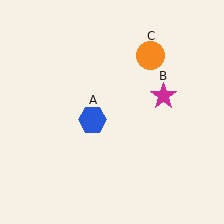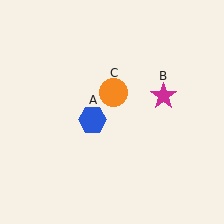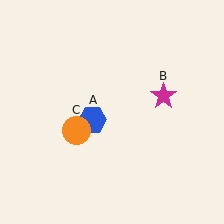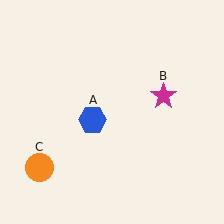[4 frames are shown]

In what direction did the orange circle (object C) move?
The orange circle (object C) moved down and to the left.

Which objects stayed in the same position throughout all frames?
Blue hexagon (object A) and magenta star (object B) remained stationary.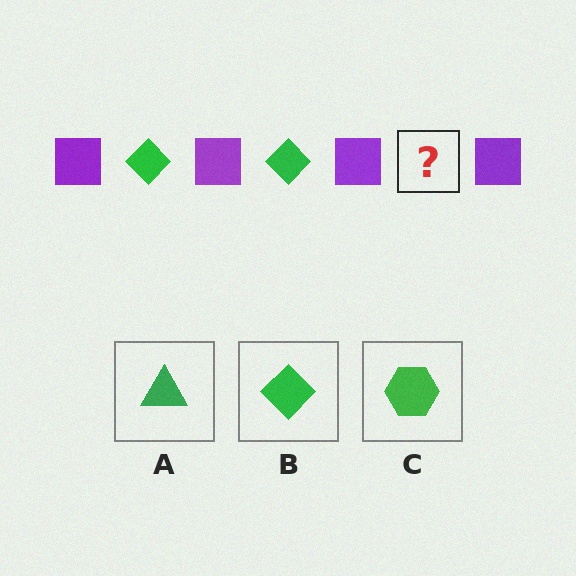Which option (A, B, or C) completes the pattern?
B.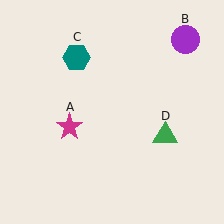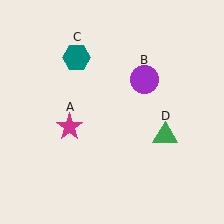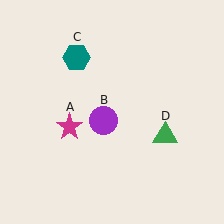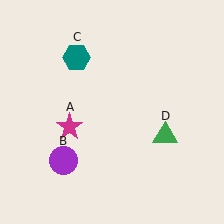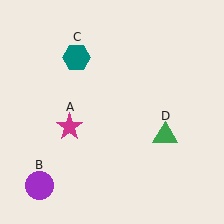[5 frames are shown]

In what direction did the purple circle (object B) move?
The purple circle (object B) moved down and to the left.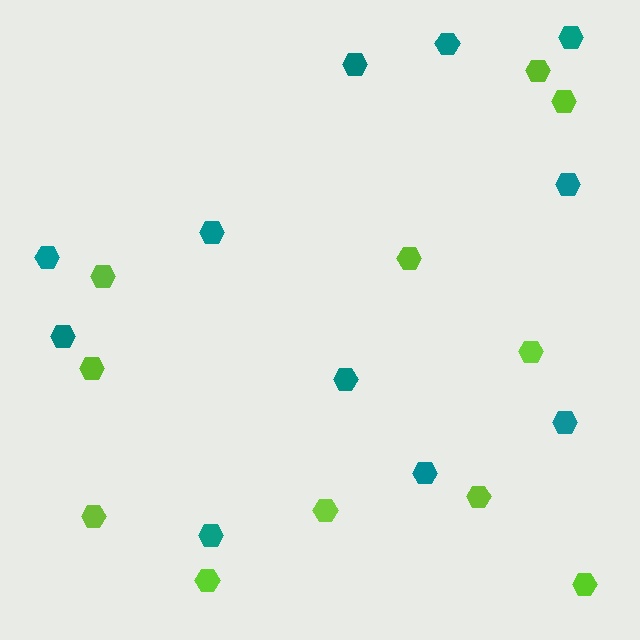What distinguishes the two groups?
There are 2 groups: one group of lime hexagons (11) and one group of teal hexagons (11).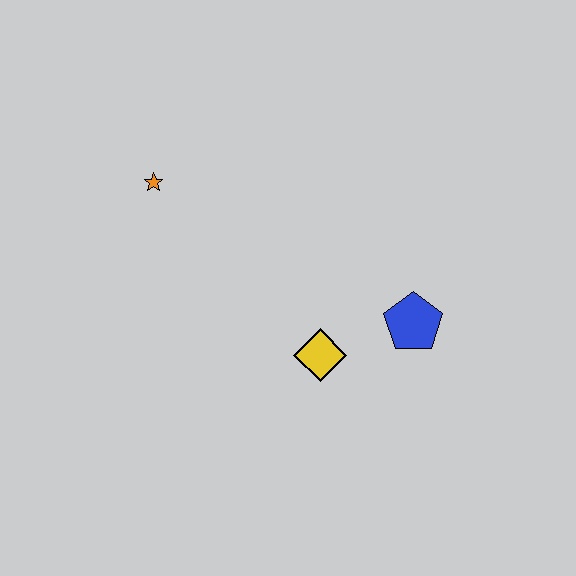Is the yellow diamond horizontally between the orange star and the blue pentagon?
Yes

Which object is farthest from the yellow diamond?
The orange star is farthest from the yellow diamond.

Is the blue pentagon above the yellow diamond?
Yes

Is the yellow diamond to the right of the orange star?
Yes